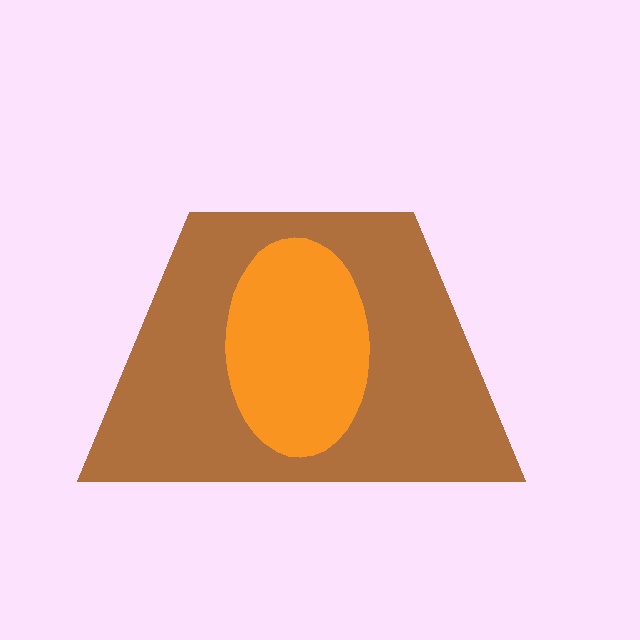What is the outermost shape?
The brown trapezoid.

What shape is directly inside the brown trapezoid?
The orange ellipse.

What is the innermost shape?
The orange ellipse.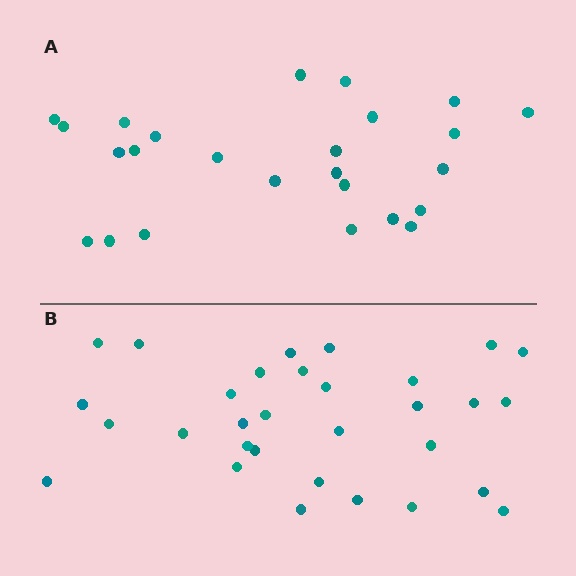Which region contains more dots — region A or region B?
Region B (the bottom region) has more dots.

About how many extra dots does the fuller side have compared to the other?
Region B has about 6 more dots than region A.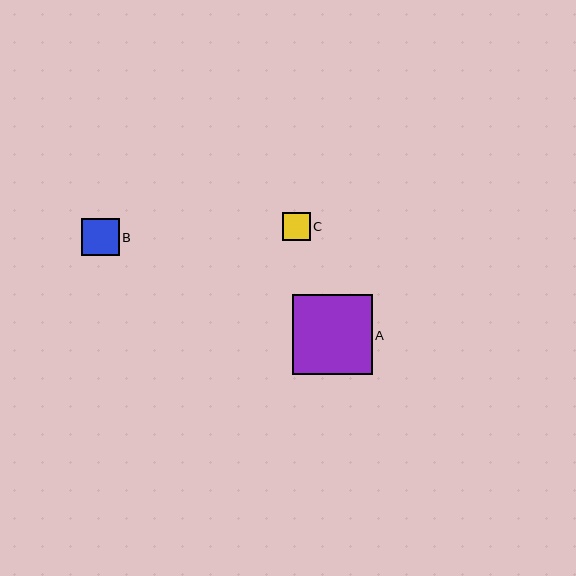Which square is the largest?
Square A is the largest with a size of approximately 80 pixels.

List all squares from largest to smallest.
From largest to smallest: A, B, C.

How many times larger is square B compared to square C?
Square B is approximately 1.3 times the size of square C.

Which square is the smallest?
Square C is the smallest with a size of approximately 28 pixels.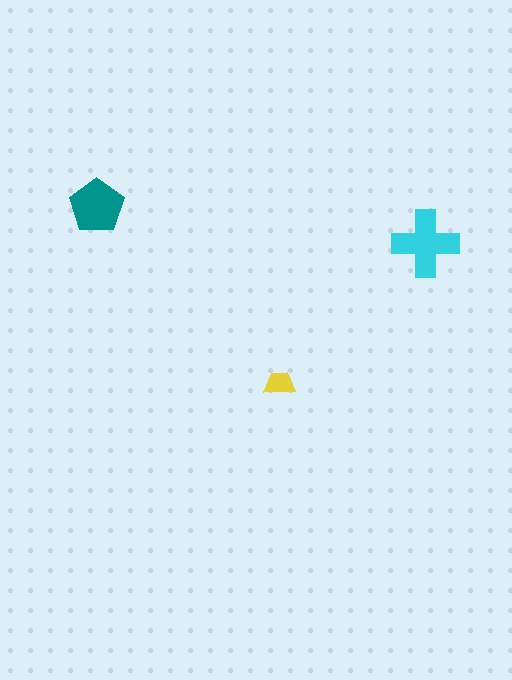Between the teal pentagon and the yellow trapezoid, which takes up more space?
The teal pentagon.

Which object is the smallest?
The yellow trapezoid.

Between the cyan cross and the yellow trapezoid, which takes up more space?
The cyan cross.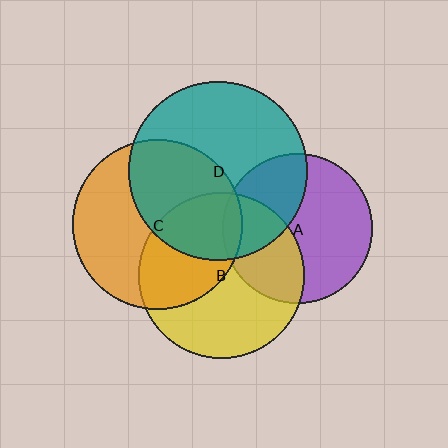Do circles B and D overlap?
Yes.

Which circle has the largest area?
Circle D (teal).